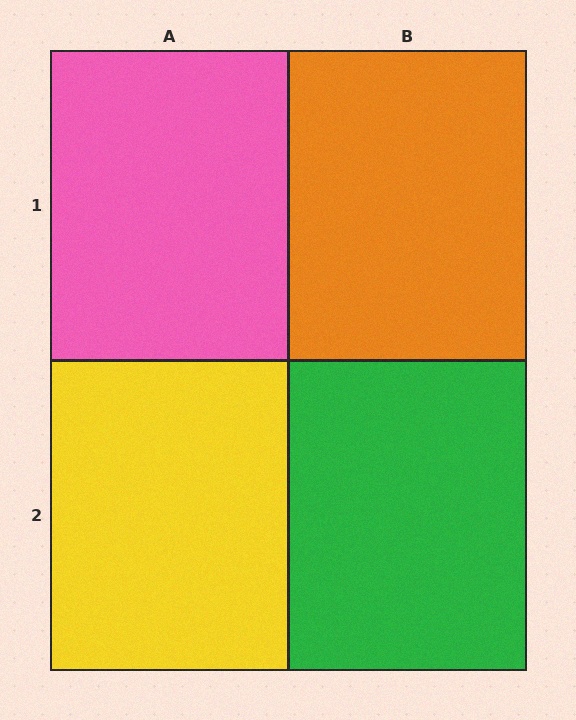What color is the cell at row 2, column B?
Green.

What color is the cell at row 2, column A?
Yellow.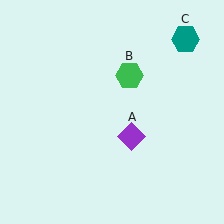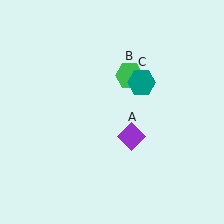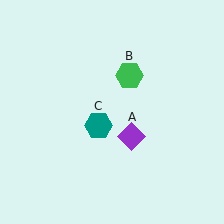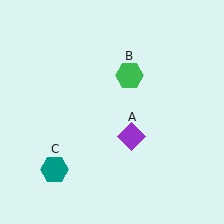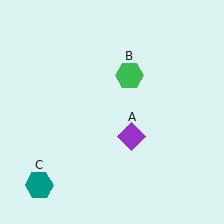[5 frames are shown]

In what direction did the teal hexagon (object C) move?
The teal hexagon (object C) moved down and to the left.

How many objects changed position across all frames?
1 object changed position: teal hexagon (object C).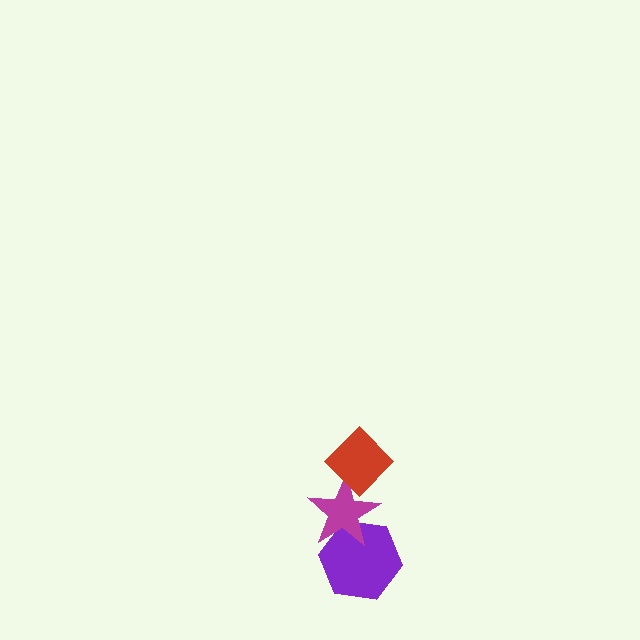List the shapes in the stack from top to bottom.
From top to bottom: the red diamond, the magenta star, the purple hexagon.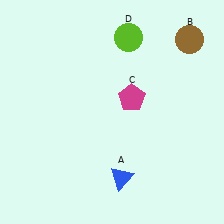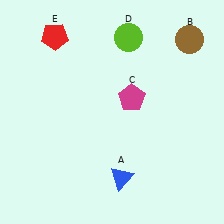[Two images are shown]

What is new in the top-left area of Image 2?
A red pentagon (E) was added in the top-left area of Image 2.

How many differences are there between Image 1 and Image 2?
There is 1 difference between the two images.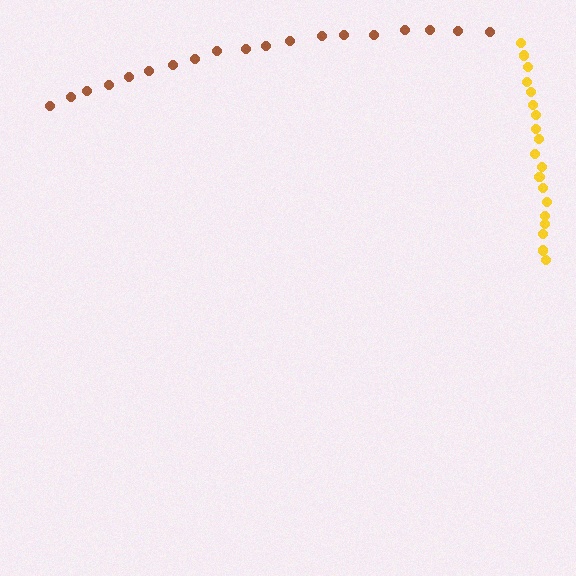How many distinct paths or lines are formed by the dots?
There are 2 distinct paths.